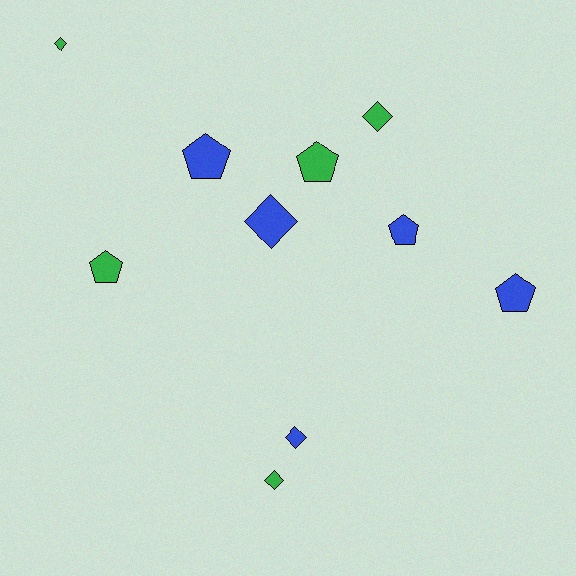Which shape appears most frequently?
Diamond, with 5 objects.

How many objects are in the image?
There are 10 objects.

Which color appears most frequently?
Blue, with 5 objects.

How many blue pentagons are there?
There are 3 blue pentagons.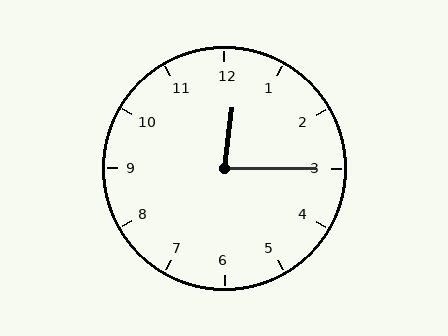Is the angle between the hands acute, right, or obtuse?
It is acute.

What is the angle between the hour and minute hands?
Approximately 82 degrees.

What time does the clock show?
12:15.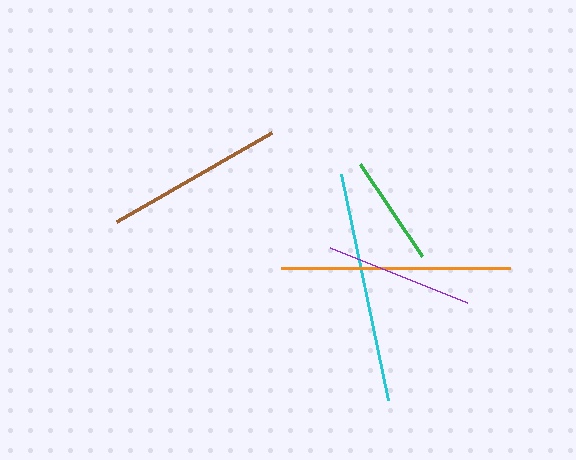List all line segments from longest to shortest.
From longest to shortest: cyan, orange, brown, purple, green.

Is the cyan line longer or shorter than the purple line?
The cyan line is longer than the purple line.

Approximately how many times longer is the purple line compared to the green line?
The purple line is approximately 1.3 times the length of the green line.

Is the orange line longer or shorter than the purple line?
The orange line is longer than the purple line.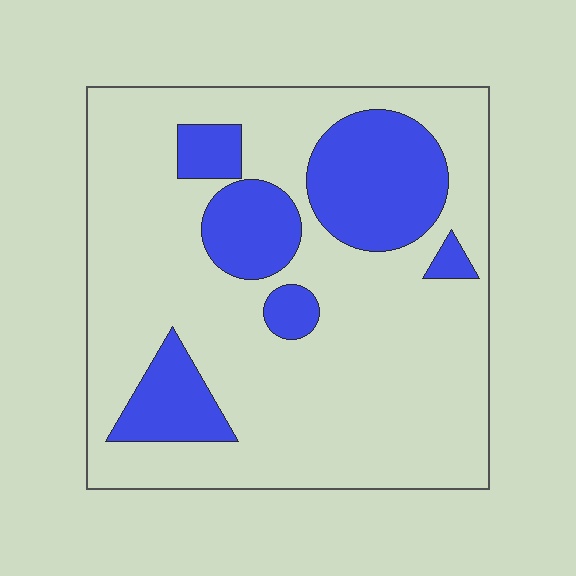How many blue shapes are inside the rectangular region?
6.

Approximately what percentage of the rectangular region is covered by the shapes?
Approximately 25%.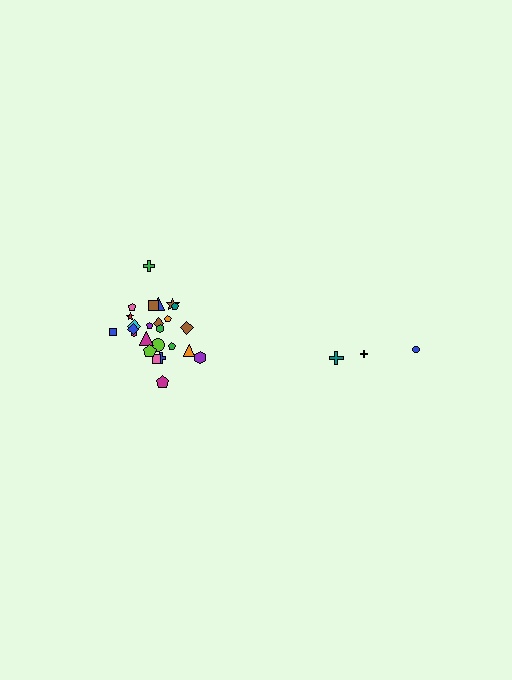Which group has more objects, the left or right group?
The left group.